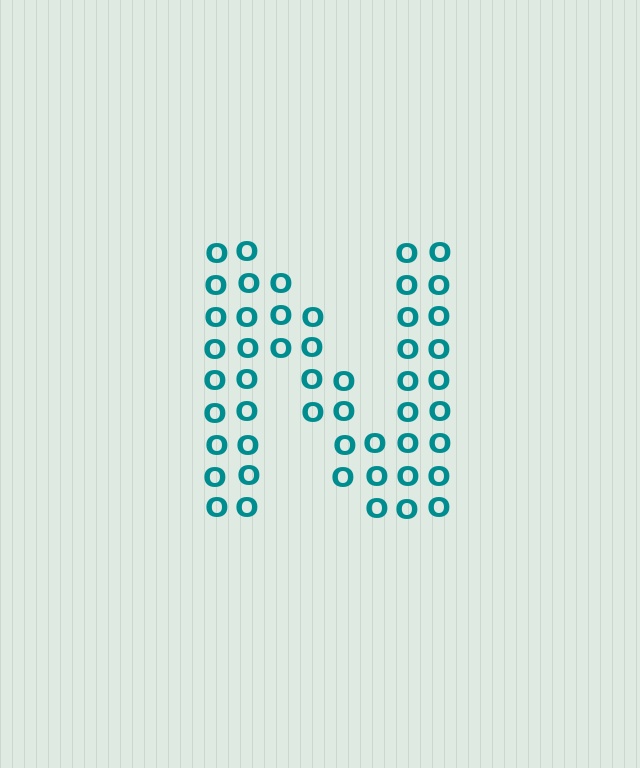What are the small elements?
The small elements are letter O's.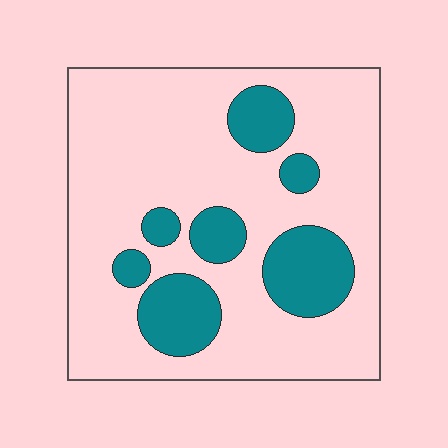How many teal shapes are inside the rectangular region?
7.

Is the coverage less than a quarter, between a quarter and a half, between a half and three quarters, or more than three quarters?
Less than a quarter.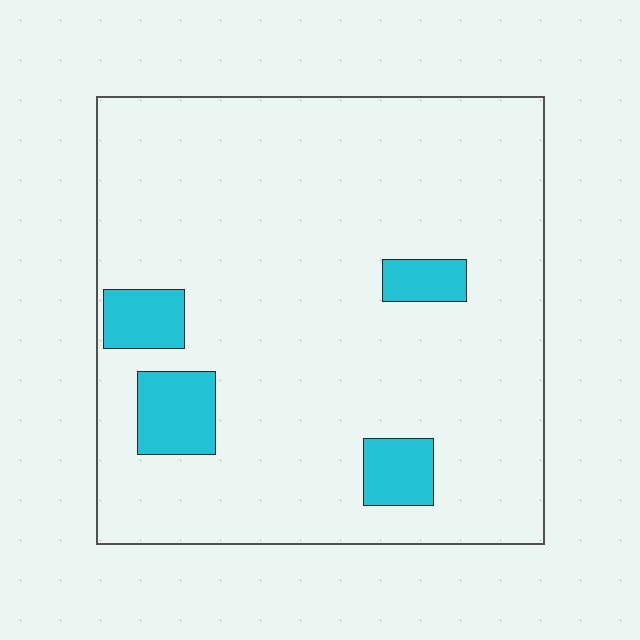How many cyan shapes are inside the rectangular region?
4.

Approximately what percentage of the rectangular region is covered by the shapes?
Approximately 10%.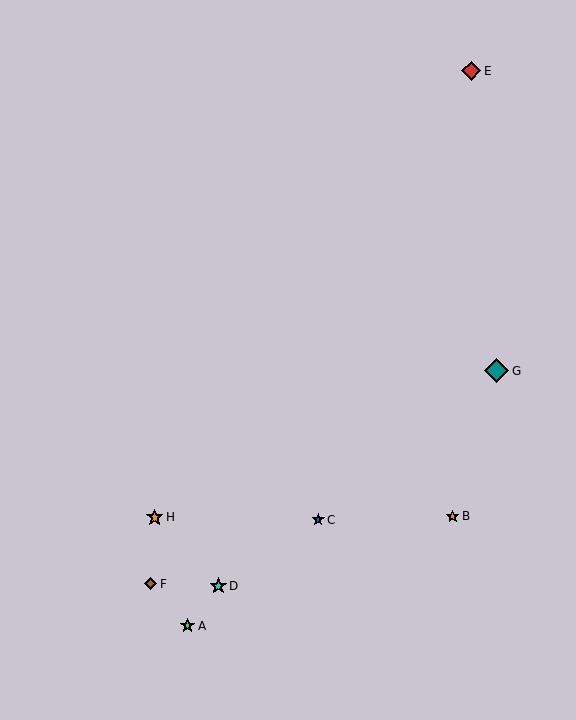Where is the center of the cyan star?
The center of the cyan star is at (218, 586).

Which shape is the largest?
The teal diamond (labeled G) is the largest.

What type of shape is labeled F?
Shape F is a brown diamond.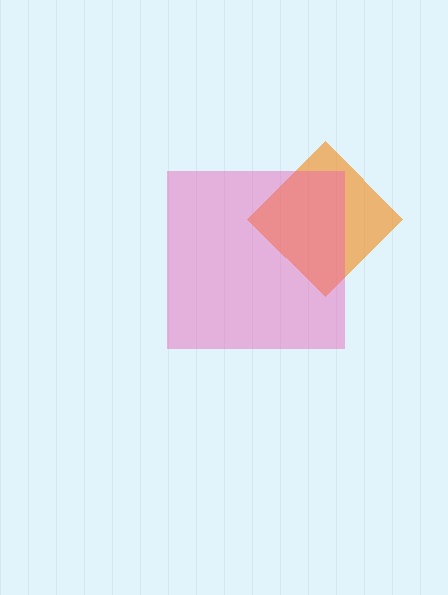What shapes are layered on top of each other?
The layered shapes are: an orange diamond, a pink square.